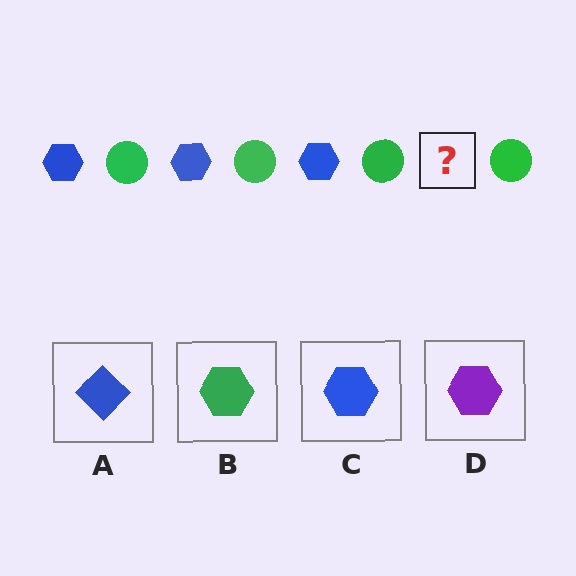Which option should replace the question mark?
Option C.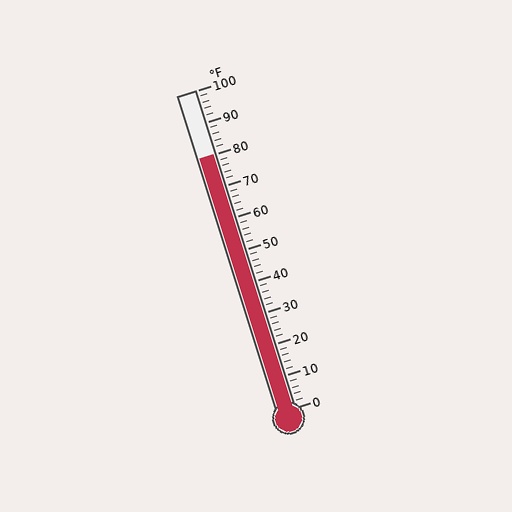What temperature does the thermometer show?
The thermometer shows approximately 80°F.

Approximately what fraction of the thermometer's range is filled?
The thermometer is filled to approximately 80% of its range.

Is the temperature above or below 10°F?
The temperature is above 10°F.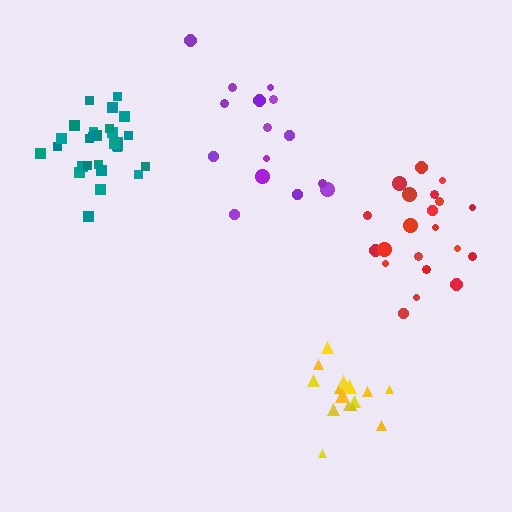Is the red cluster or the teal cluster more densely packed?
Teal.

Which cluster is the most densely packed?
Teal.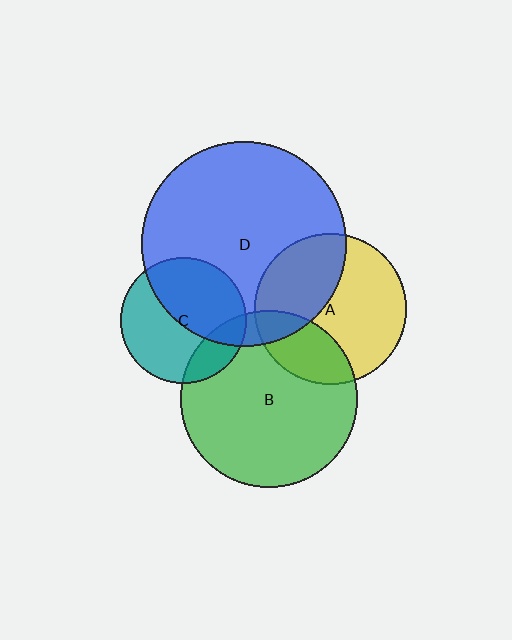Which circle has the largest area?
Circle D (blue).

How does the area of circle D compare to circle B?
Approximately 1.3 times.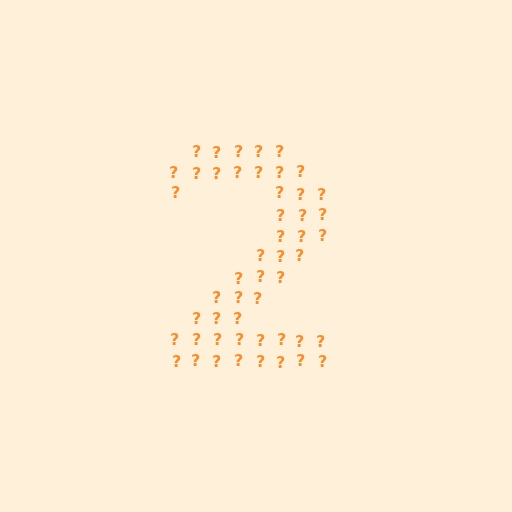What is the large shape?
The large shape is the digit 2.